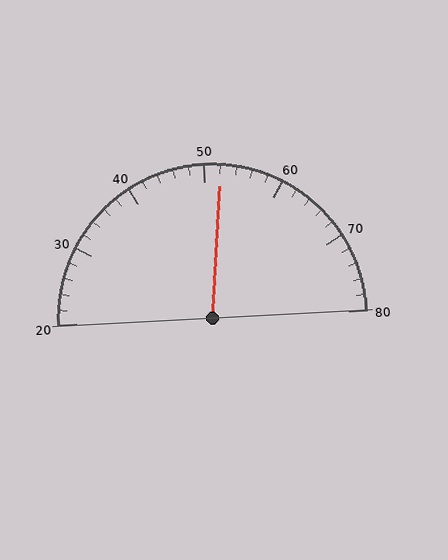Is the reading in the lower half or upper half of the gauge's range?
The reading is in the upper half of the range (20 to 80).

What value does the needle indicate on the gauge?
The needle indicates approximately 52.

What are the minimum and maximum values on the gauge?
The gauge ranges from 20 to 80.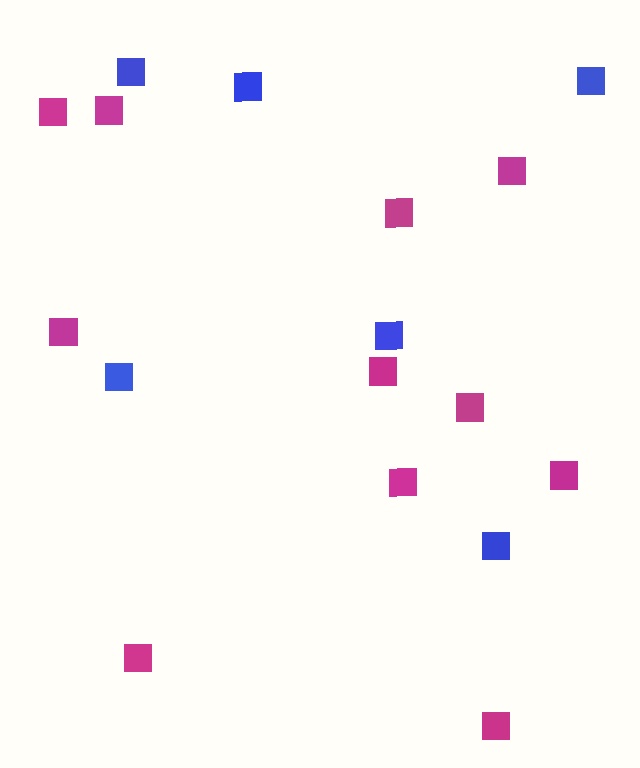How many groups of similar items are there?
There are 2 groups: one group of magenta squares (11) and one group of blue squares (6).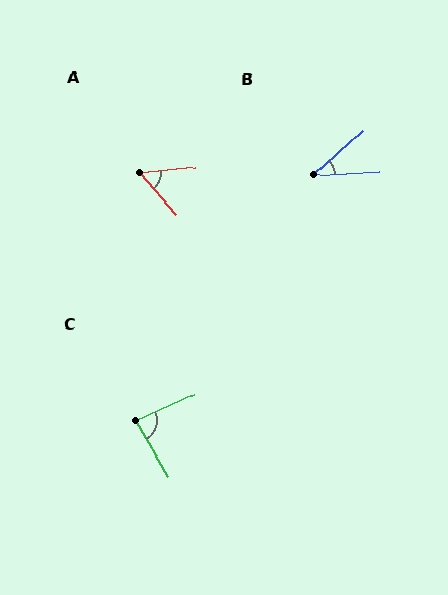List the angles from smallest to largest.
B (39°), A (54°), C (84°).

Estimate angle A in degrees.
Approximately 54 degrees.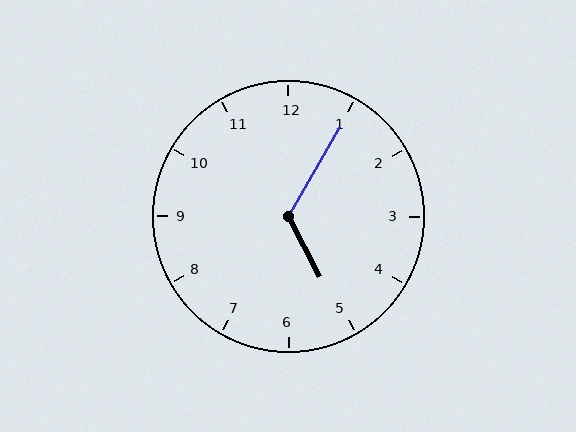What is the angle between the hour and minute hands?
Approximately 122 degrees.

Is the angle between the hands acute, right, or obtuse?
It is obtuse.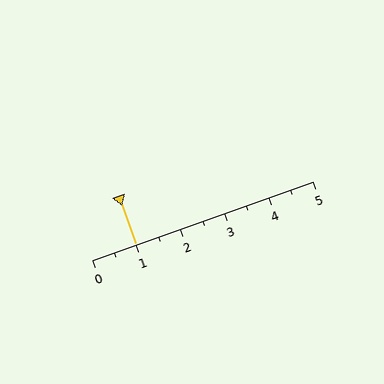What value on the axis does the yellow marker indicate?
The marker indicates approximately 1.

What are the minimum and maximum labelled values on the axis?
The axis runs from 0 to 5.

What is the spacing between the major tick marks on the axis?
The major ticks are spaced 1 apart.